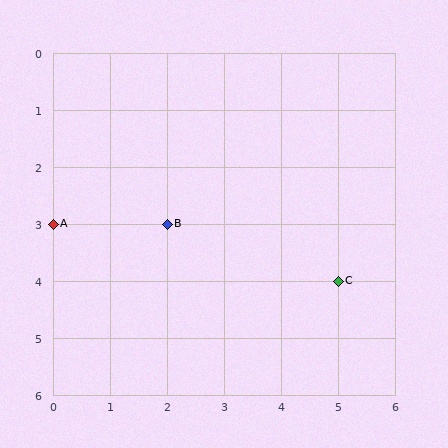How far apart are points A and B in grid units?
Points A and B are 2 columns apart.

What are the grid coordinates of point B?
Point B is at grid coordinates (2, 3).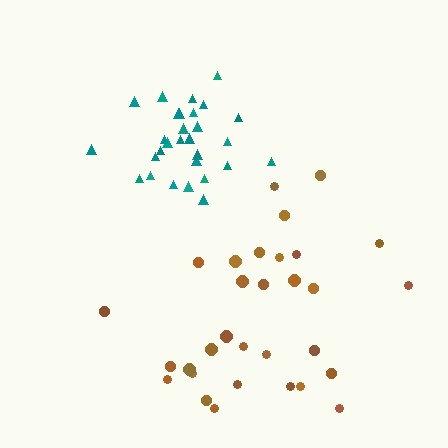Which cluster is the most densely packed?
Teal.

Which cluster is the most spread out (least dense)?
Brown.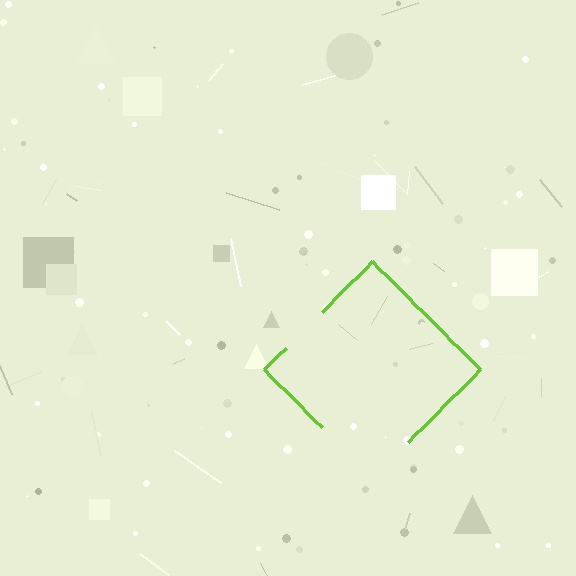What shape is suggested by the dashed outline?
The dashed outline suggests a diamond.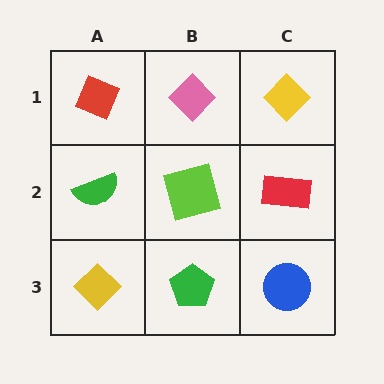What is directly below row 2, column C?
A blue circle.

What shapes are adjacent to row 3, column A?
A green semicircle (row 2, column A), a green pentagon (row 3, column B).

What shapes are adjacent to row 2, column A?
A red diamond (row 1, column A), a yellow diamond (row 3, column A), a lime square (row 2, column B).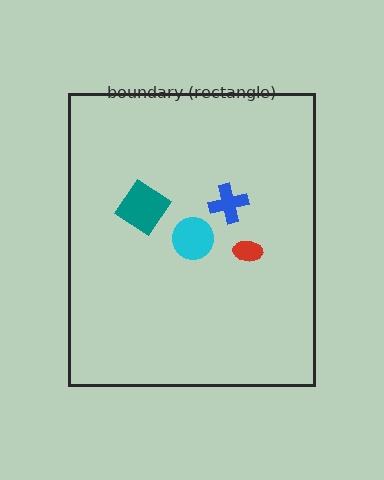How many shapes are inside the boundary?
4 inside, 0 outside.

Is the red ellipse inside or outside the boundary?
Inside.